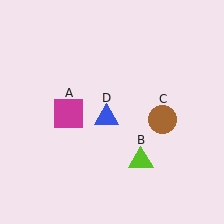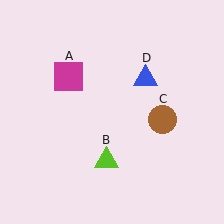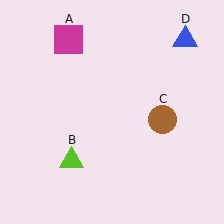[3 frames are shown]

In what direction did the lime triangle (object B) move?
The lime triangle (object B) moved left.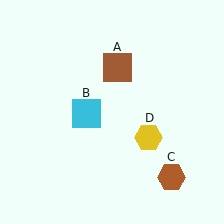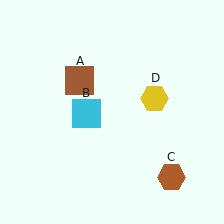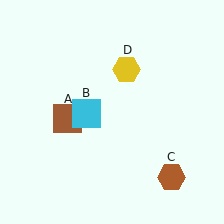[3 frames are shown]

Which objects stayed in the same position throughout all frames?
Cyan square (object B) and brown hexagon (object C) remained stationary.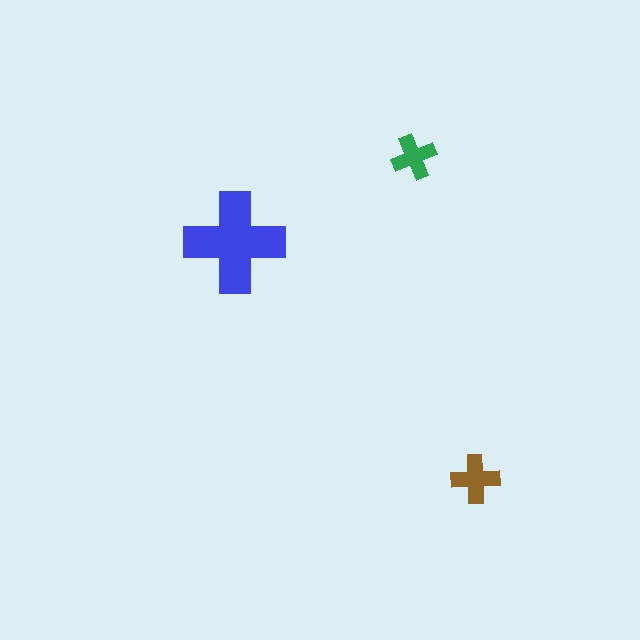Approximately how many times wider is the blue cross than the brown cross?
About 2 times wider.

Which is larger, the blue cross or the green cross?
The blue one.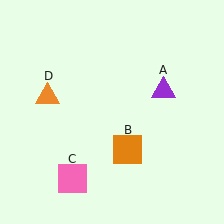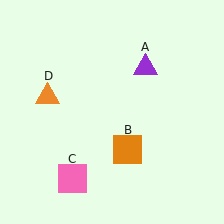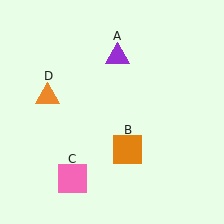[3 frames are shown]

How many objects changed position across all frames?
1 object changed position: purple triangle (object A).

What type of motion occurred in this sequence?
The purple triangle (object A) rotated counterclockwise around the center of the scene.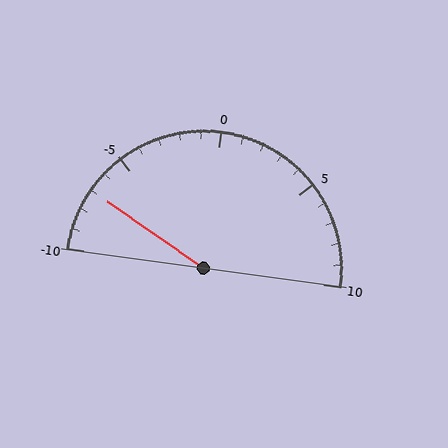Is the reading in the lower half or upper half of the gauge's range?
The reading is in the lower half of the range (-10 to 10).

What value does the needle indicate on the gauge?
The needle indicates approximately -7.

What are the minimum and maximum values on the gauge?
The gauge ranges from -10 to 10.